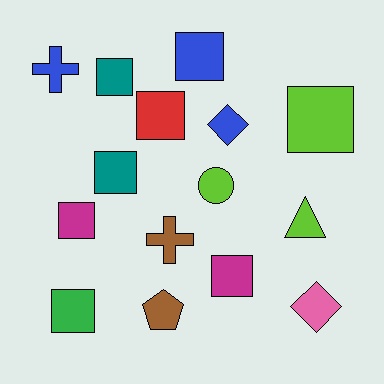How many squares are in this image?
There are 8 squares.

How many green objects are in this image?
There is 1 green object.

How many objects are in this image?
There are 15 objects.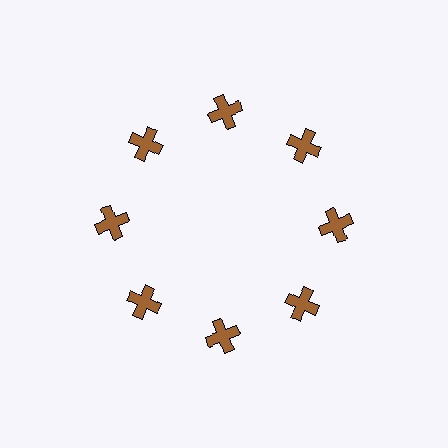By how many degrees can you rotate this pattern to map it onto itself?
The pattern maps onto itself every 45 degrees of rotation.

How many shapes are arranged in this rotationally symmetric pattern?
There are 8 shapes, arranged in 8 groups of 1.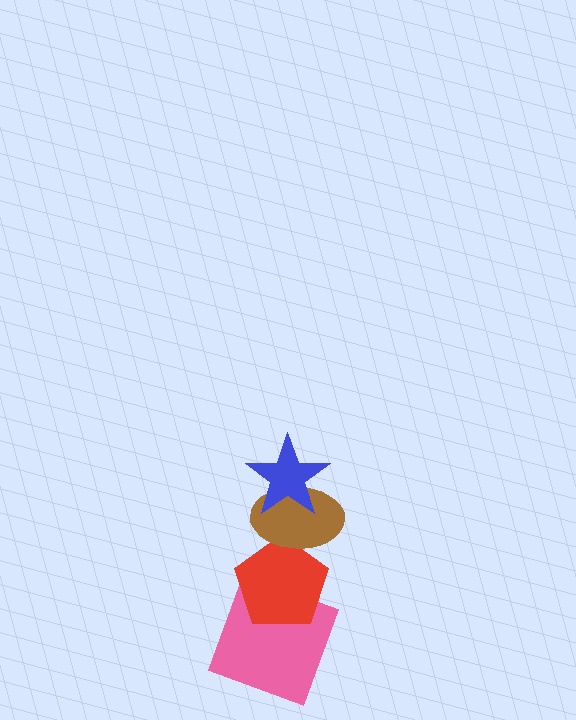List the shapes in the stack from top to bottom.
From top to bottom: the blue star, the brown ellipse, the red pentagon, the pink square.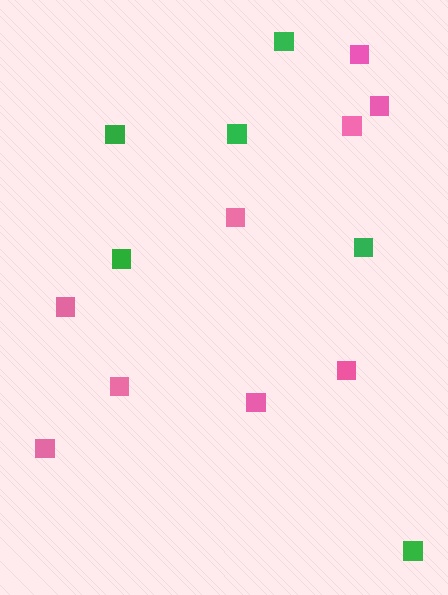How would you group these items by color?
There are 2 groups: one group of green squares (6) and one group of pink squares (9).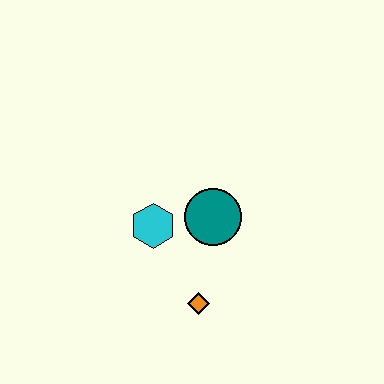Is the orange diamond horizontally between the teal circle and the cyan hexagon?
Yes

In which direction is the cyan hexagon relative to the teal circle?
The cyan hexagon is to the left of the teal circle.